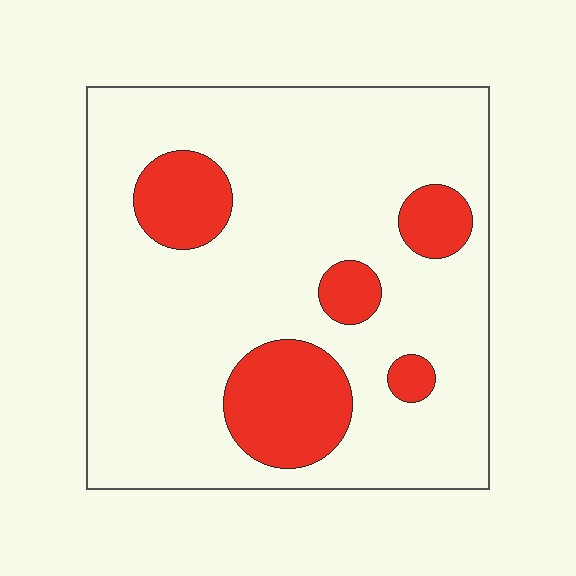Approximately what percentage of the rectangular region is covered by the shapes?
Approximately 20%.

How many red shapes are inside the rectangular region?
5.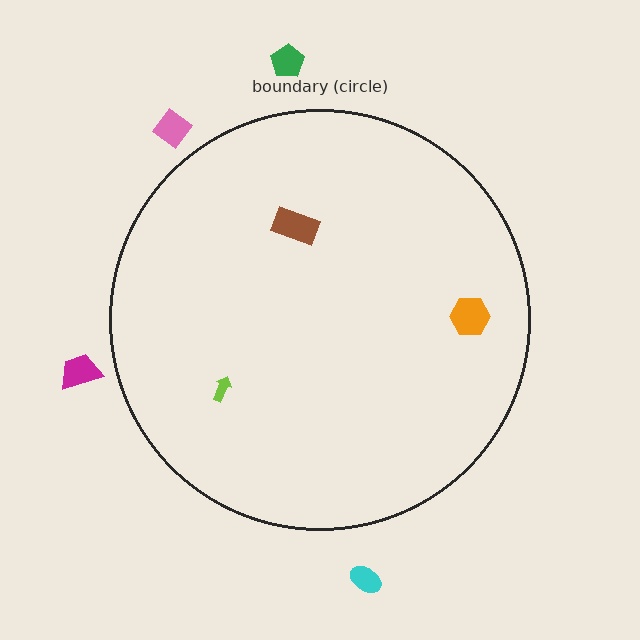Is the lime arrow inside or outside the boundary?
Inside.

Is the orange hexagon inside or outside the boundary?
Inside.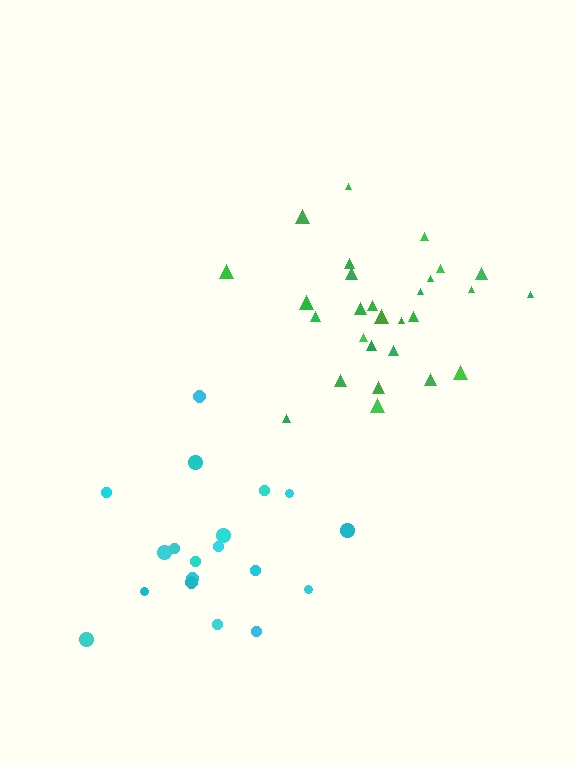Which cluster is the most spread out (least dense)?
Cyan.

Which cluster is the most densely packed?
Green.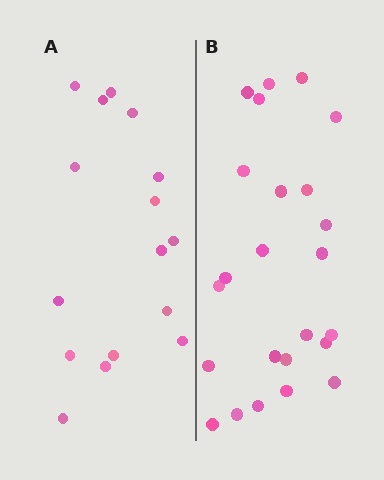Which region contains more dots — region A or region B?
Region B (the right region) has more dots.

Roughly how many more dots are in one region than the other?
Region B has roughly 8 or so more dots than region A.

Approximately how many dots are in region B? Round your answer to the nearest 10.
About 20 dots. (The exact count is 24, which rounds to 20.)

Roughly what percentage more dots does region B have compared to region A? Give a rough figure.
About 50% more.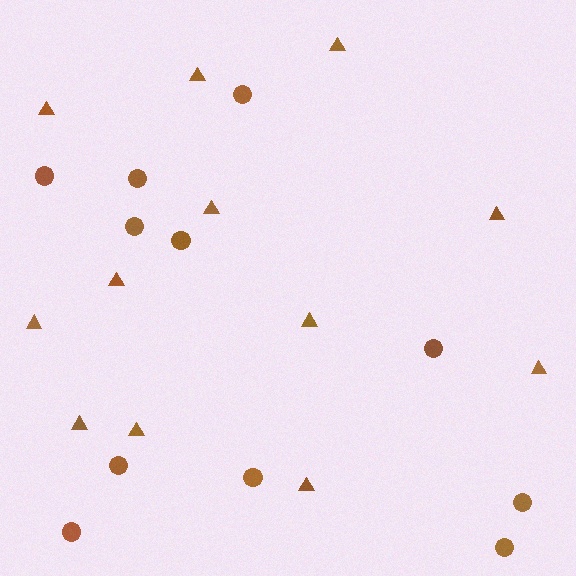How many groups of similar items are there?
There are 2 groups: one group of circles (11) and one group of triangles (12).